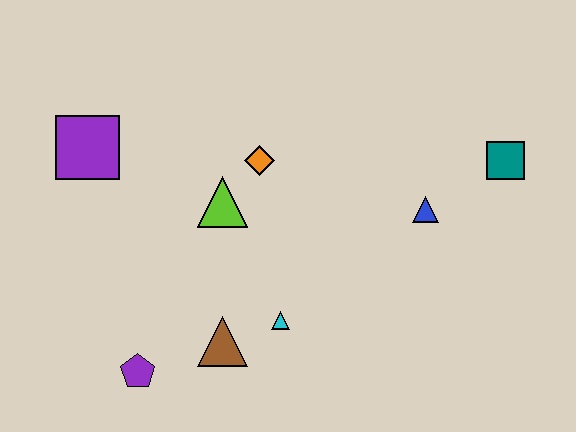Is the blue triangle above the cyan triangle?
Yes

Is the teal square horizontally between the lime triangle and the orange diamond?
No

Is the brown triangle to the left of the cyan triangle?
Yes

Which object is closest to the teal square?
The blue triangle is closest to the teal square.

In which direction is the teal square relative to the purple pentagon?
The teal square is to the right of the purple pentagon.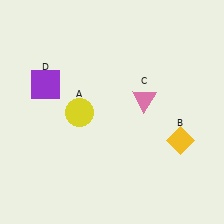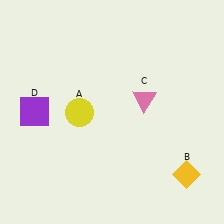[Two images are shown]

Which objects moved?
The objects that moved are: the yellow diamond (B), the purple square (D).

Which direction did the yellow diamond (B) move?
The yellow diamond (B) moved down.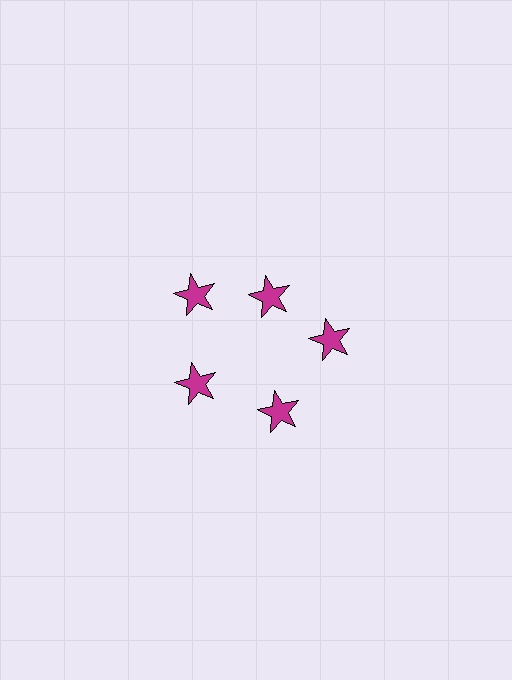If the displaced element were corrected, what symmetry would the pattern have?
It would have 5-fold rotational symmetry — the pattern would map onto itself every 72 degrees.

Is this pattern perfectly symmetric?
No. The 5 magenta stars are arranged in a ring, but one element near the 1 o'clock position is pulled inward toward the center, breaking the 5-fold rotational symmetry.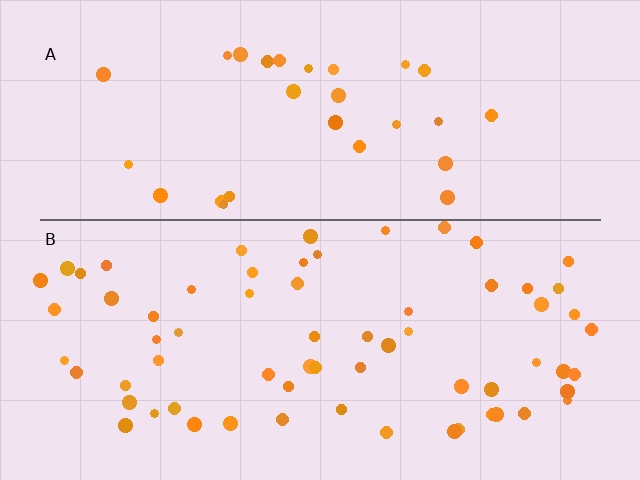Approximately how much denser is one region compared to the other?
Approximately 2.2× — region B over region A.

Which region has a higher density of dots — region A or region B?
B (the bottom).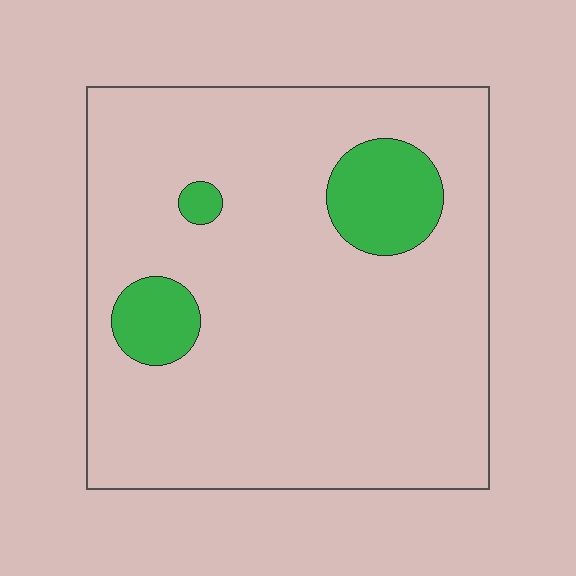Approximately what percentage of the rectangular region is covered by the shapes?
Approximately 10%.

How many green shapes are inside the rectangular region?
3.